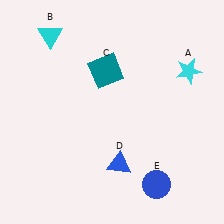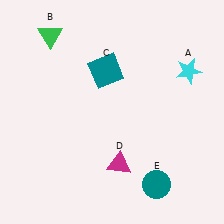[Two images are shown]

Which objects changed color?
B changed from cyan to green. D changed from blue to magenta. E changed from blue to teal.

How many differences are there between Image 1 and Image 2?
There are 3 differences between the two images.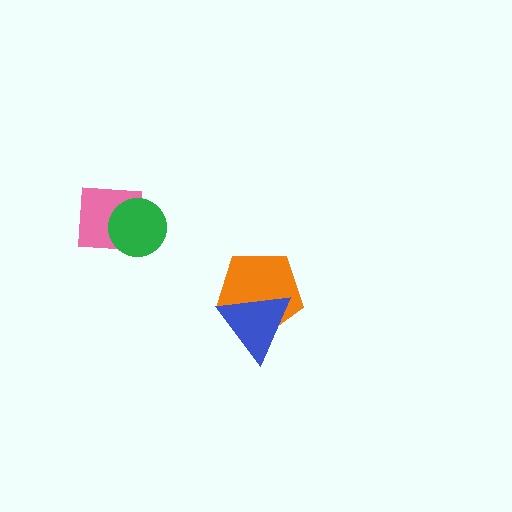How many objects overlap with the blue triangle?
1 object overlaps with the blue triangle.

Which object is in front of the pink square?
The green circle is in front of the pink square.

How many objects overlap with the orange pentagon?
1 object overlaps with the orange pentagon.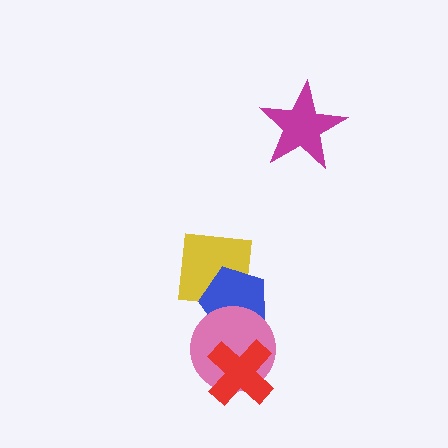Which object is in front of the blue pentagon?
The pink circle is in front of the blue pentagon.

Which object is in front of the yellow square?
The blue pentagon is in front of the yellow square.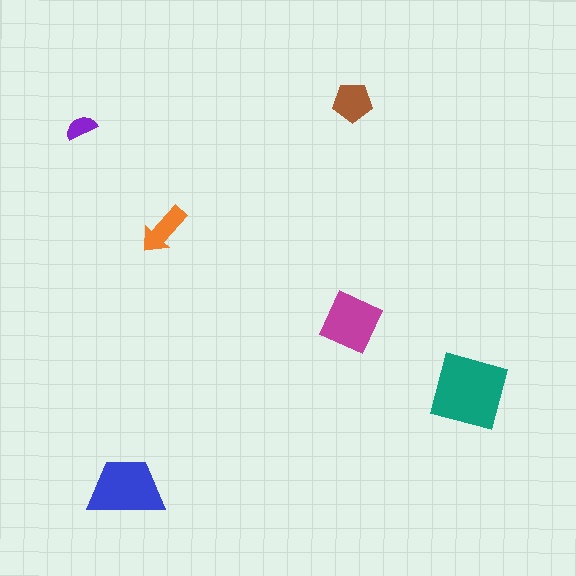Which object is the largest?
The teal square.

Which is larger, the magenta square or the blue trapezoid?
The blue trapezoid.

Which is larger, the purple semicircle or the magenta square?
The magenta square.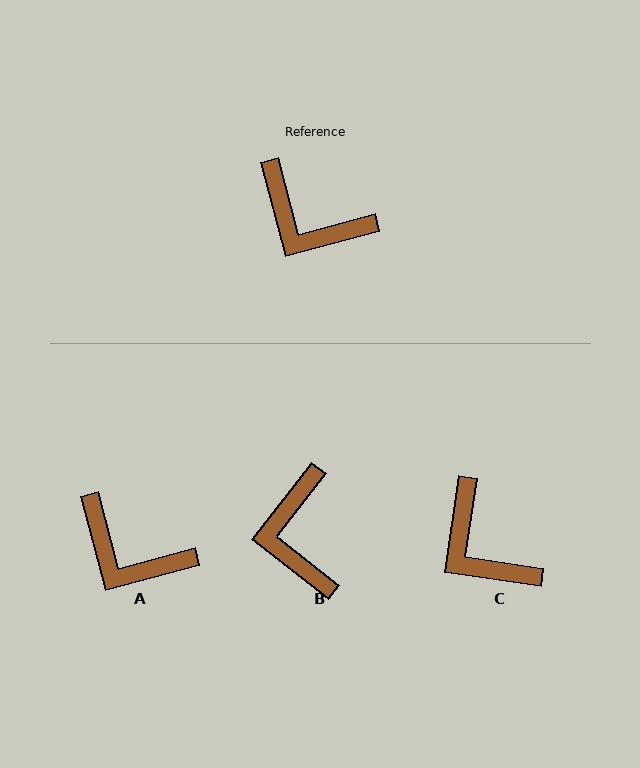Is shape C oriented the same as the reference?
No, it is off by about 23 degrees.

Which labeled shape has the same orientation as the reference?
A.